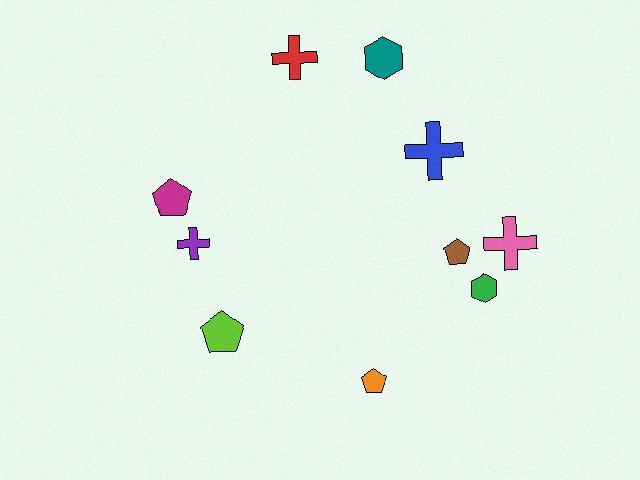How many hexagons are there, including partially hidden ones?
There are 2 hexagons.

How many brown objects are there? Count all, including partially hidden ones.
There is 1 brown object.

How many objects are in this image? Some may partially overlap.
There are 10 objects.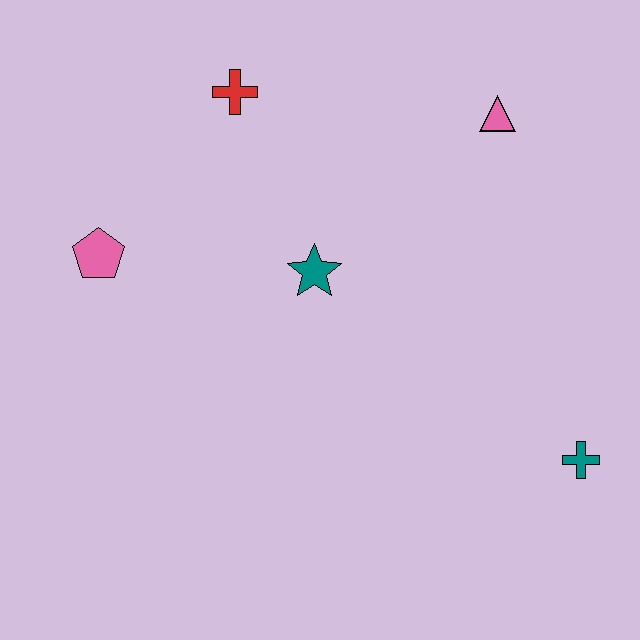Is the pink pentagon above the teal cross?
Yes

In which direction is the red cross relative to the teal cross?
The red cross is above the teal cross.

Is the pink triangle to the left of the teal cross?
Yes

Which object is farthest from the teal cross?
The pink pentagon is farthest from the teal cross.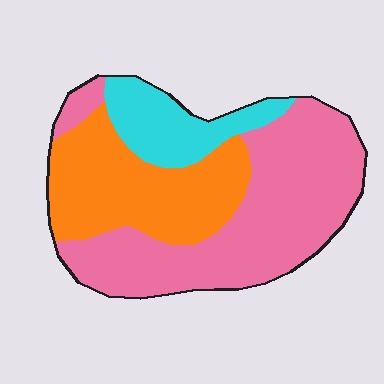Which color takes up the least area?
Cyan, at roughly 15%.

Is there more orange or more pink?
Pink.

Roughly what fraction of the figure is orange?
Orange covers 32% of the figure.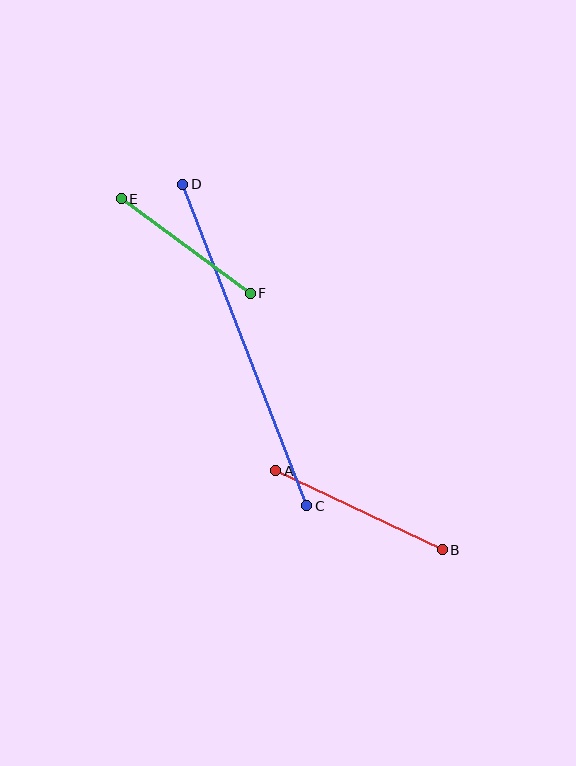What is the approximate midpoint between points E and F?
The midpoint is at approximately (186, 246) pixels.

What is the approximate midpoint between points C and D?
The midpoint is at approximately (245, 345) pixels.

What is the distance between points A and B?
The distance is approximately 184 pixels.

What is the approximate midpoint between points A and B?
The midpoint is at approximately (359, 510) pixels.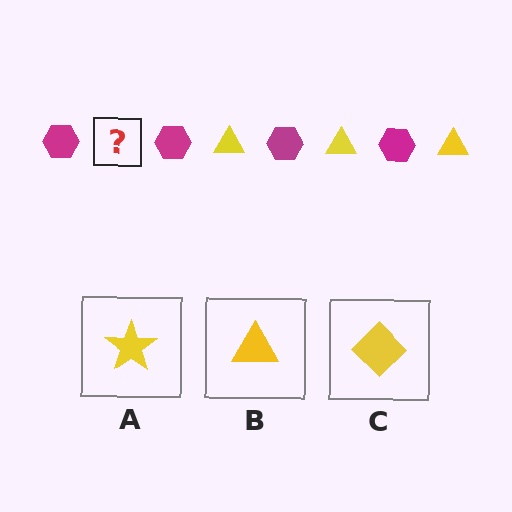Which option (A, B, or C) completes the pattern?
B.